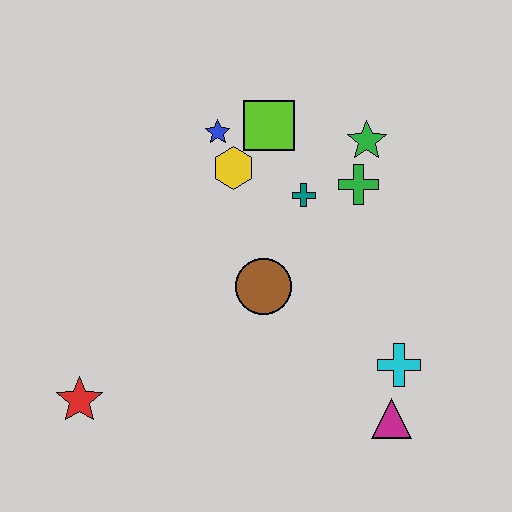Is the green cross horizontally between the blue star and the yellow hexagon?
No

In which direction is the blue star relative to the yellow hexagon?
The blue star is above the yellow hexagon.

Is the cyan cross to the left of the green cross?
No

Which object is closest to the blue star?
The yellow hexagon is closest to the blue star.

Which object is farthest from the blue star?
The magenta triangle is farthest from the blue star.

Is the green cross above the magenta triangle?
Yes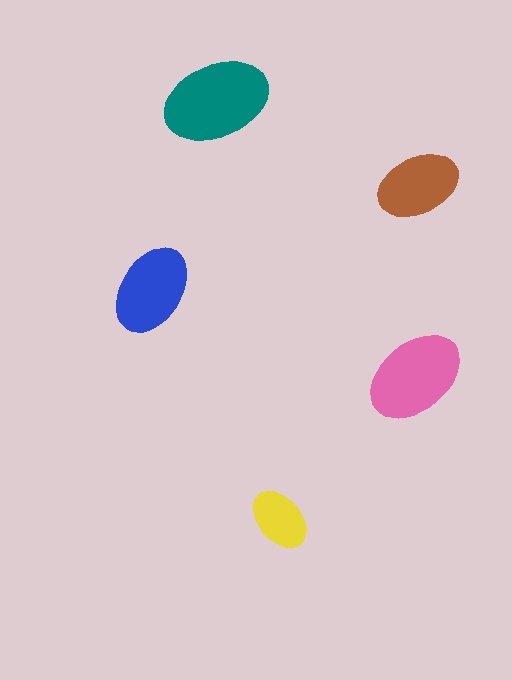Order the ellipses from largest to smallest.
the teal one, the pink one, the blue one, the brown one, the yellow one.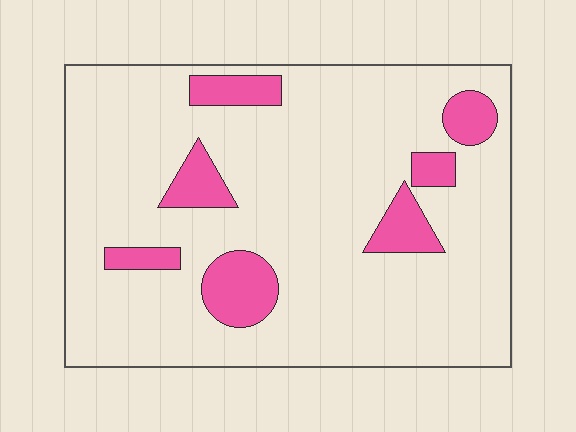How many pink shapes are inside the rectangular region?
7.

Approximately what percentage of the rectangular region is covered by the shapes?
Approximately 15%.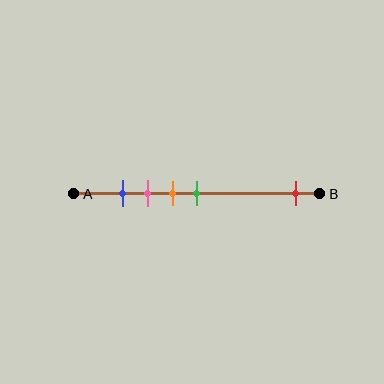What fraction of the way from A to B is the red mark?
The red mark is approximately 90% (0.9) of the way from A to B.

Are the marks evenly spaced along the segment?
No, the marks are not evenly spaced.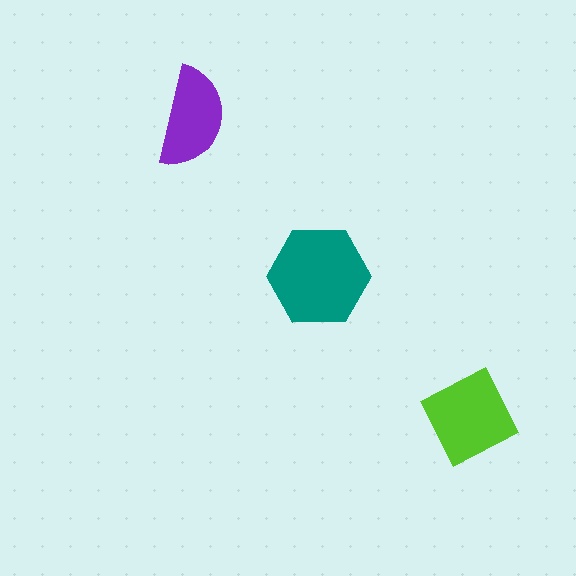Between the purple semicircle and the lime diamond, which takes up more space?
The lime diamond.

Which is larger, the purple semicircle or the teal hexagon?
The teal hexagon.